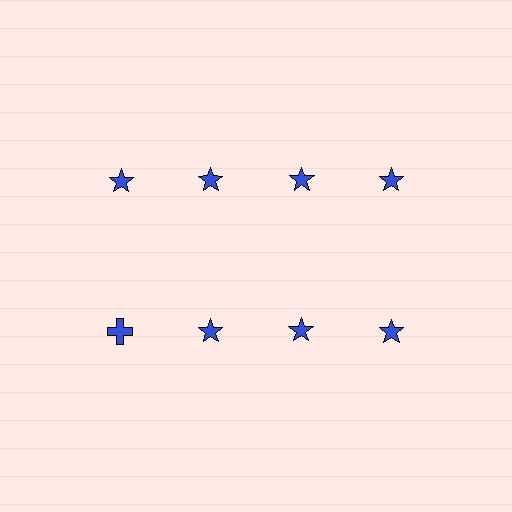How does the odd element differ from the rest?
It has a different shape: cross instead of star.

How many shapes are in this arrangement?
There are 8 shapes arranged in a grid pattern.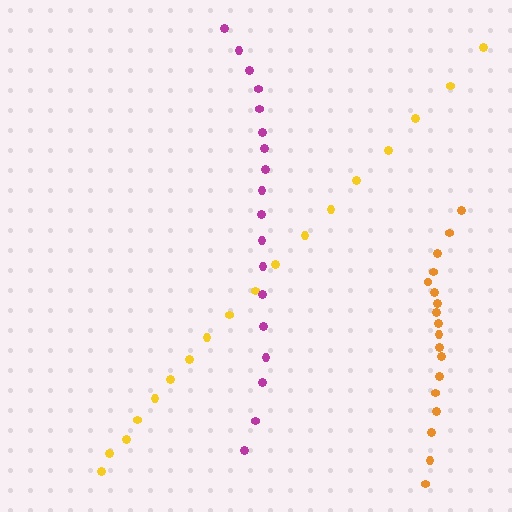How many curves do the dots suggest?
There are 3 distinct paths.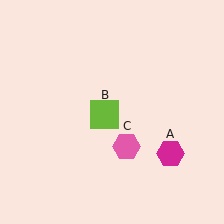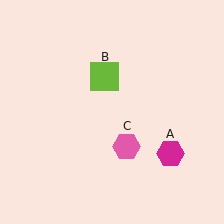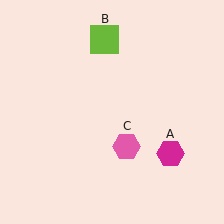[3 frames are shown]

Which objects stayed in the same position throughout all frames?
Magenta hexagon (object A) and pink hexagon (object C) remained stationary.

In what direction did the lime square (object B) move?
The lime square (object B) moved up.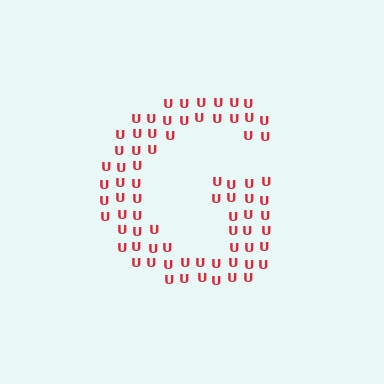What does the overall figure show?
The overall figure shows the letter G.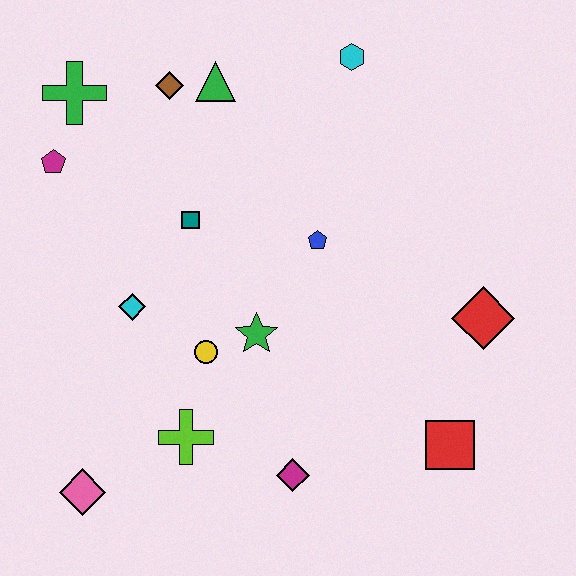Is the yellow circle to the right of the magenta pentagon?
Yes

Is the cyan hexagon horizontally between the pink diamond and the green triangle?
No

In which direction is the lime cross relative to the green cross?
The lime cross is below the green cross.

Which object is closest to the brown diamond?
The green triangle is closest to the brown diamond.